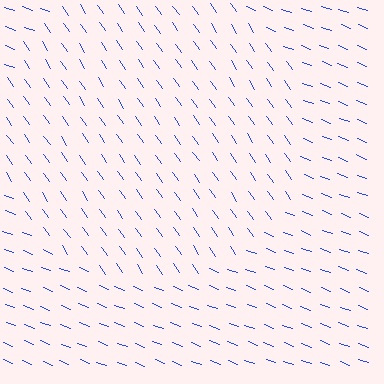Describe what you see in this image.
The image is filled with small blue line segments. A circle region in the image has lines oriented differently from the surrounding lines, creating a visible texture boundary.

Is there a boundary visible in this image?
Yes, there is a texture boundary formed by a change in line orientation.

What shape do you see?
I see a circle.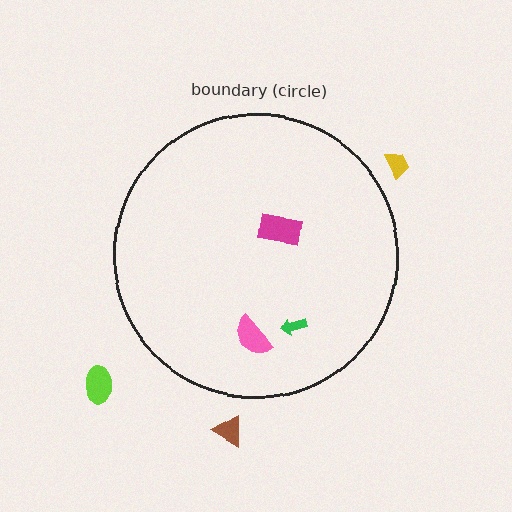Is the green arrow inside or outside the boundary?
Inside.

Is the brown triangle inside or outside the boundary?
Outside.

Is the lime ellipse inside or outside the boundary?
Outside.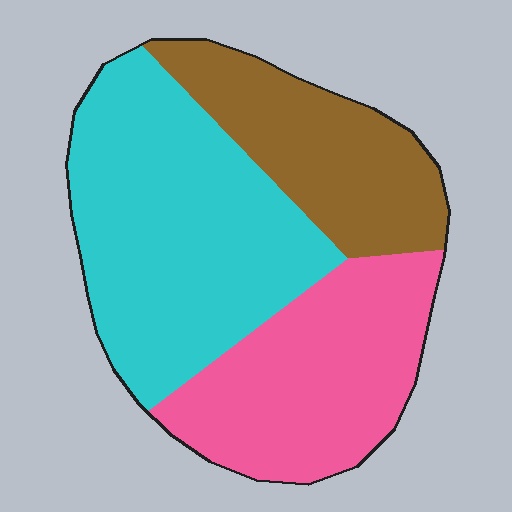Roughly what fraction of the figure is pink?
Pink covers about 30% of the figure.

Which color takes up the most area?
Cyan, at roughly 45%.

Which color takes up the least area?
Brown, at roughly 25%.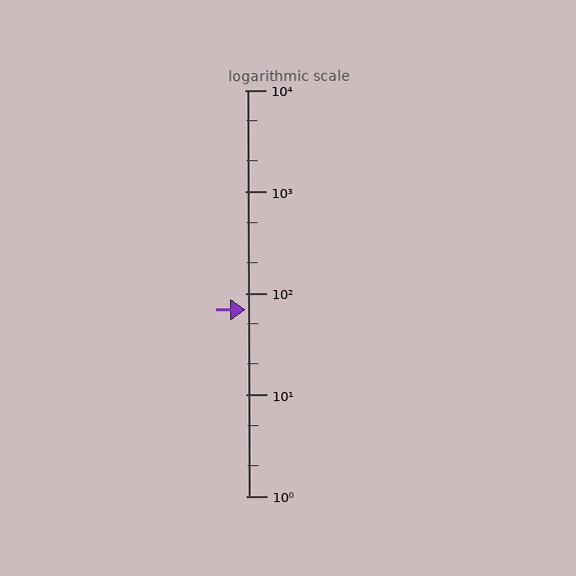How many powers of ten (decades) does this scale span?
The scale spans 4 decades, from 1 to 10000.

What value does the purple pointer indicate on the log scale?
The pointer indicates approximately 69.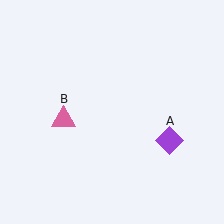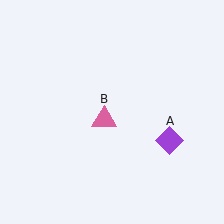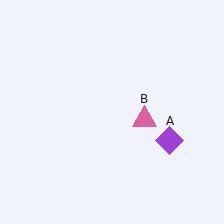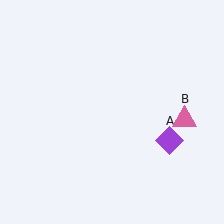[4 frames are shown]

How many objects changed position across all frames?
1 object changed position: pink triangle (object B).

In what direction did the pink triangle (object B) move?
The pink triangle (object B) moved right.